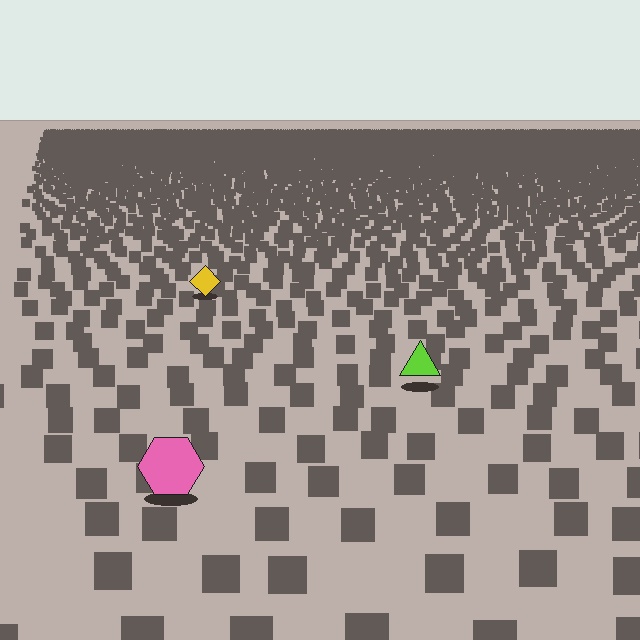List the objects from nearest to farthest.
From nearest to farthest: the pink hexagon, the lime triangle, the yellow diamond.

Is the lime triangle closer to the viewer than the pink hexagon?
No. The pink hexagon is closer — you can tell from the texture gradient: the ground texture is coarser near it.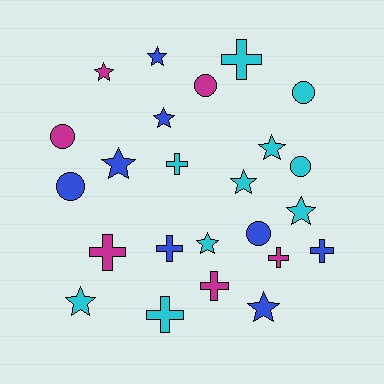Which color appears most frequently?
Cyan, with 10 objects.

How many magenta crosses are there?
There are 3 magenta crosses.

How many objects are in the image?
There are 24 objects.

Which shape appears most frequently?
Star, with 10 objects.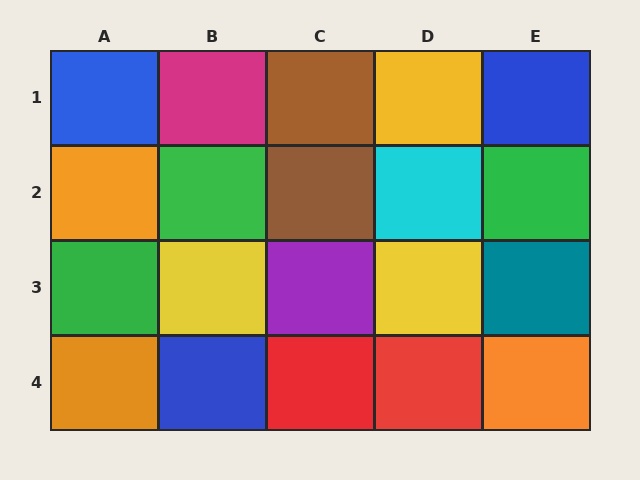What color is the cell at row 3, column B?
Yellow.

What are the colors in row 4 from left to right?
Orange, blue, red, red, orange.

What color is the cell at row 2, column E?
Green.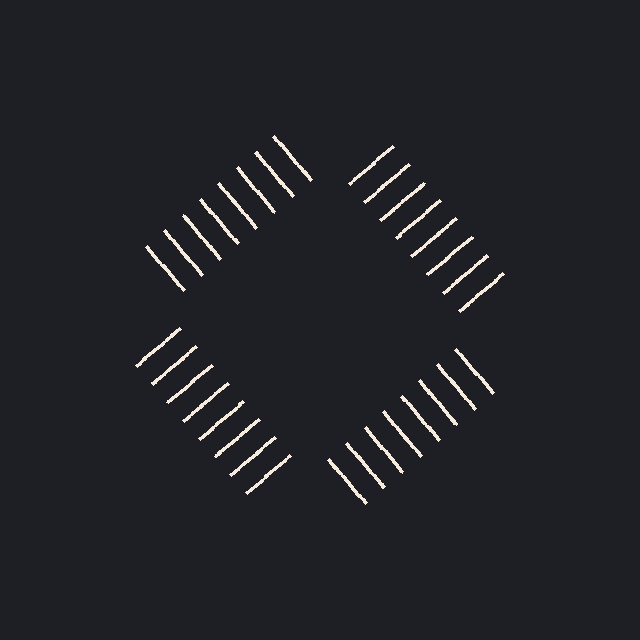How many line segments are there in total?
32 — 8 along each of the 4 edges.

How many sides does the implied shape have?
4 sides — the line-ends trace a square.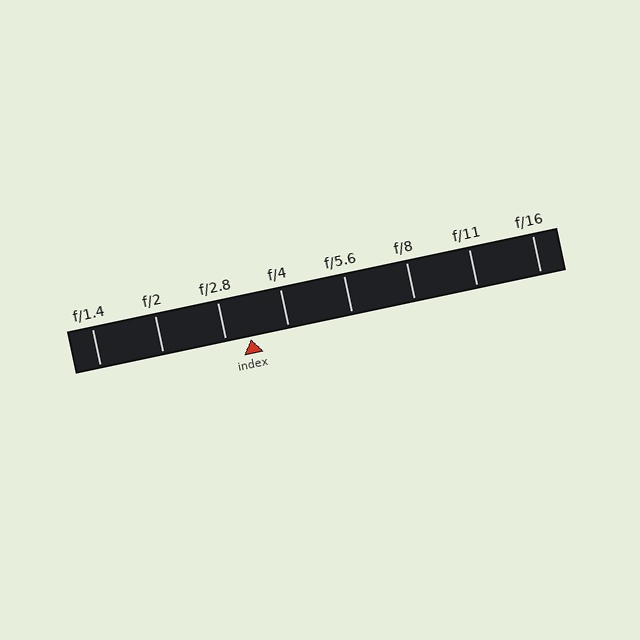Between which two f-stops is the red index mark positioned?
The index mark is between f/2.8 and f/4.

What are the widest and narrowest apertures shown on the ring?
The widest aperture shown is f/1.4 and the narrowest is f/16.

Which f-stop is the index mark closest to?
The index mark is closest to f/2.8.